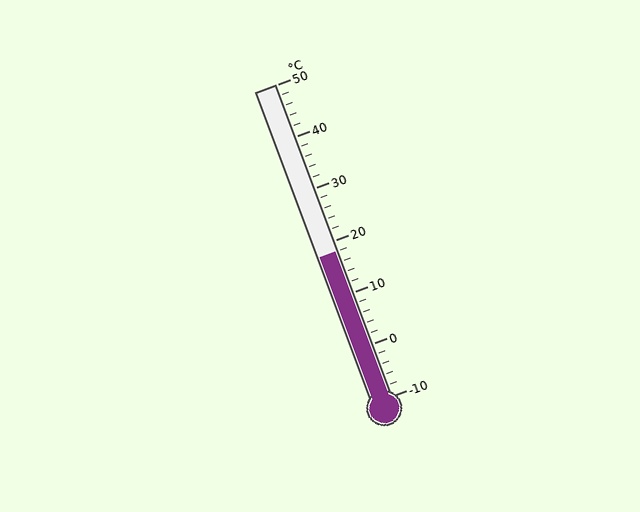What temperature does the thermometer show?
The thermometer shows approximately 18°C.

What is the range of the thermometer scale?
The thermometer scale ranges from -10°C to 50°C.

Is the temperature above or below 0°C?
The temperature is above 0°C.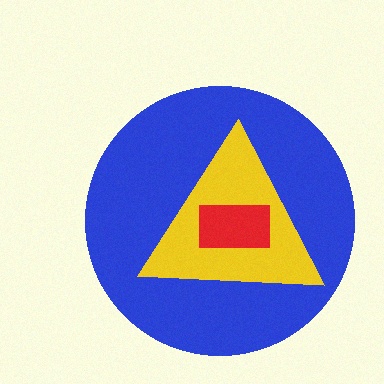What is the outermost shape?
The blue circle.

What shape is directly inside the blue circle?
The yellow triangle.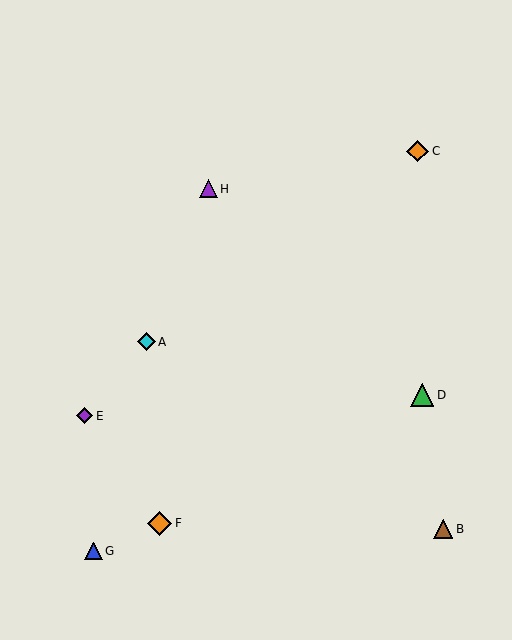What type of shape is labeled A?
Shape A is a cyan diamond.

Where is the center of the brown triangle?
The center of the brown triangle is at (443, 529).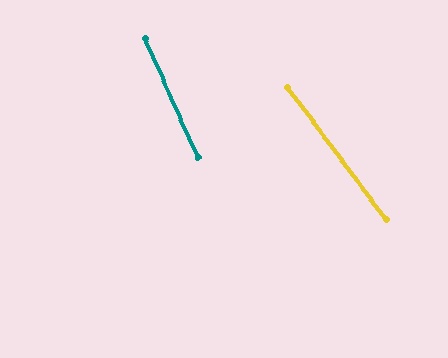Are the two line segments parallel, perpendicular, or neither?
Neither parallel nor perpendicular — they differ by about 12°.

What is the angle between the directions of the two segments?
Approximately 12 degrees.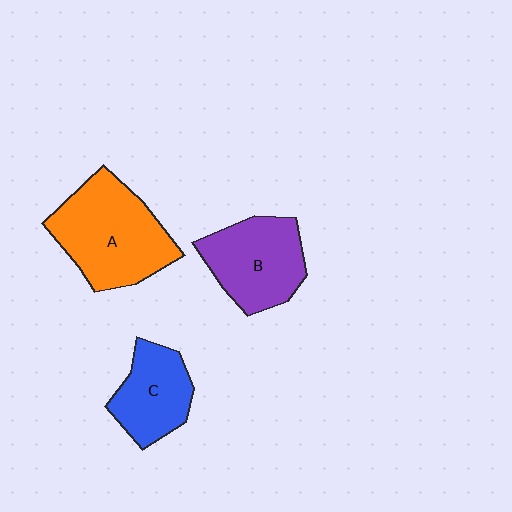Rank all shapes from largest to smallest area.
From largest to smallest: A (orange), B (purple), C (blue).